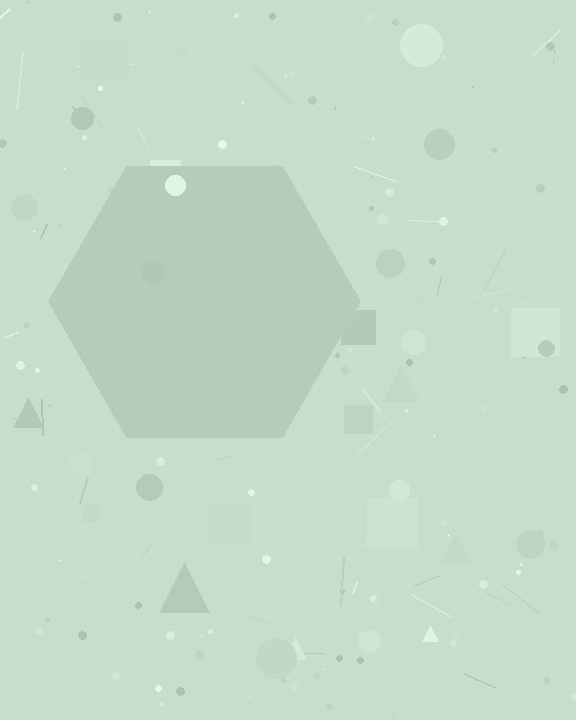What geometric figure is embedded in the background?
A hexagon is embedded in the background.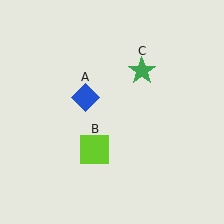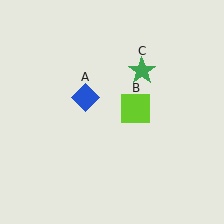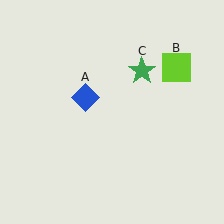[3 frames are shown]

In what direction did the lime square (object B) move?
The lime square (object B) moved up and to the right.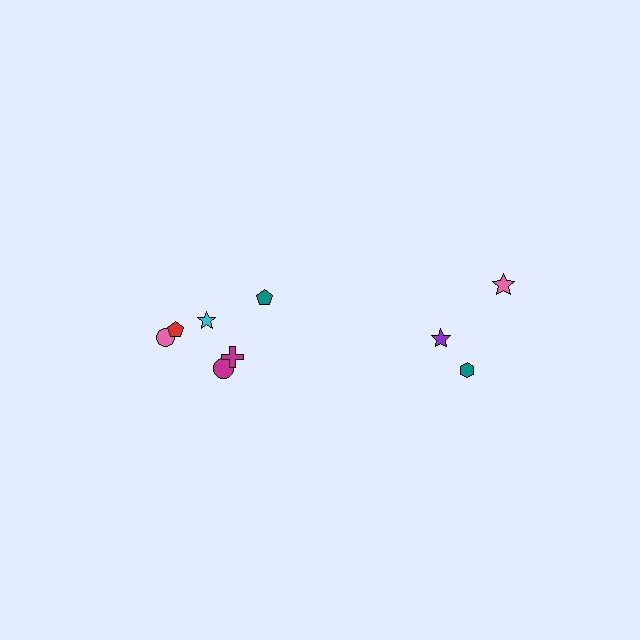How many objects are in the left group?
There are 6 objects.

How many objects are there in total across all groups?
There are 9 objects.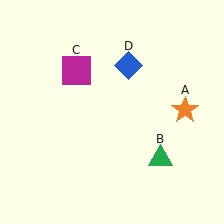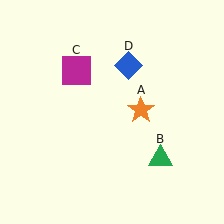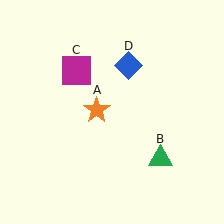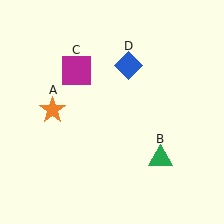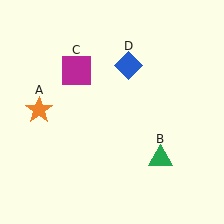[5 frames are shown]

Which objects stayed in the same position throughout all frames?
Green triangle (object B) and magenta square (object C) and blue diamond (object D) remained stationary.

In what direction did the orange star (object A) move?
The orange star (object A) moved left.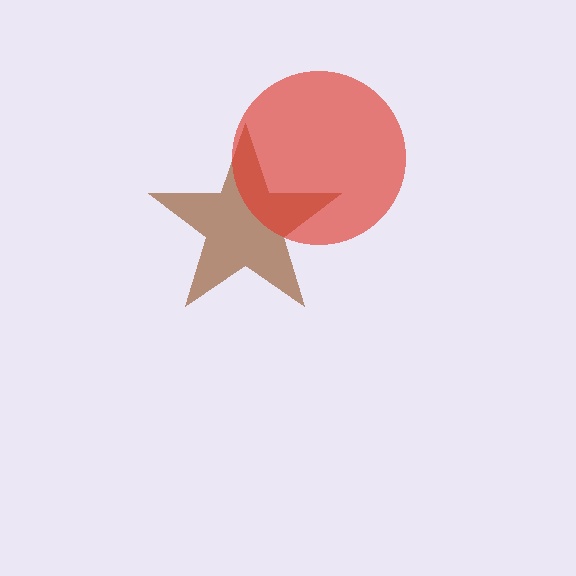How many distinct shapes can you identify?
There are 2 distinct shapes: a brown star, a red circle.